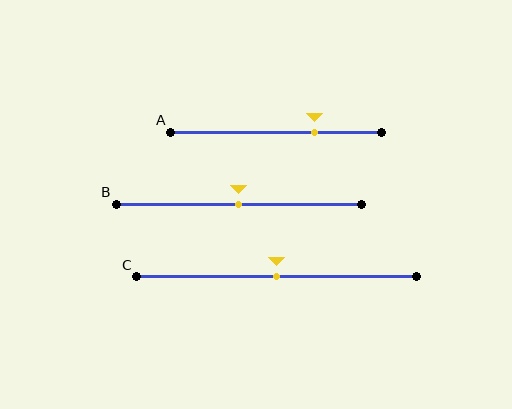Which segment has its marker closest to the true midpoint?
Segment B has its marker closest to the true midpoint.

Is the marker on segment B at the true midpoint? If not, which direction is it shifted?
Yes, the marker on segment B is at the true midpoint.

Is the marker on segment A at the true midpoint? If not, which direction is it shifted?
No, the marker on segment A is shifted to the right by about 18% of the segment length.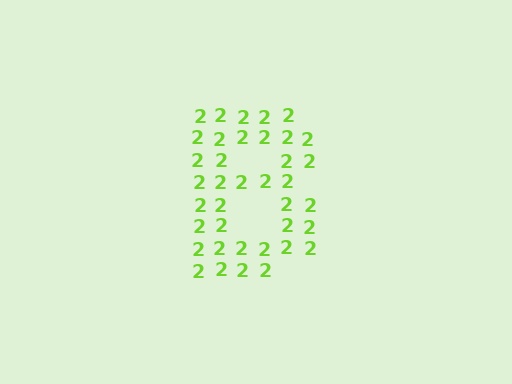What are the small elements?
The small elements are digit 2's.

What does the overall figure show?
The overall figure shows the letter B.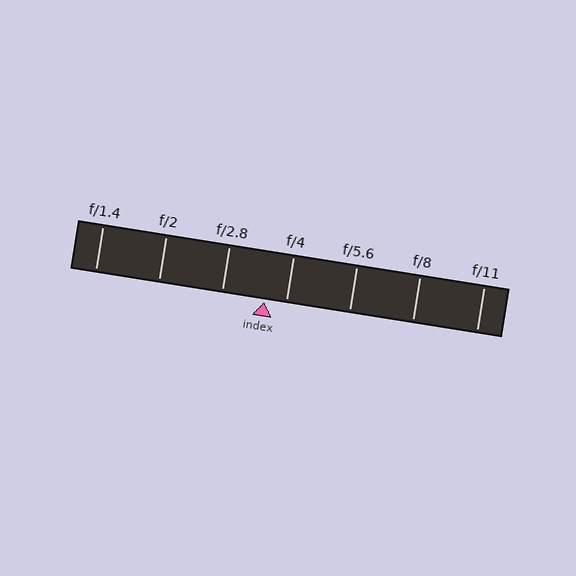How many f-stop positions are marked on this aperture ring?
There are 7 f-stop positions marked.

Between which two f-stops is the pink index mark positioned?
The index mark is between f/2.8 and f/4.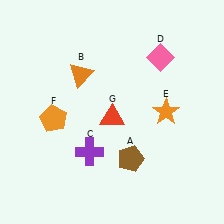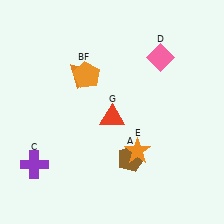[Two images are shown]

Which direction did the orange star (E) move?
The orange star (E) moved down.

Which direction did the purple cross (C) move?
The purple cross (C) moved left.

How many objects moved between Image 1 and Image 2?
3 objects moved between the two images.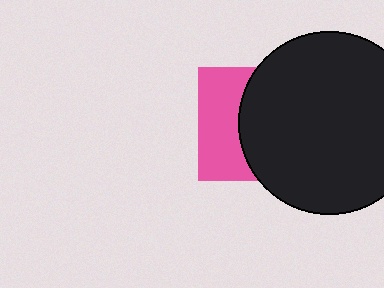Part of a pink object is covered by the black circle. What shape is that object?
It is a square.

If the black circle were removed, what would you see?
You would see the complete pink square.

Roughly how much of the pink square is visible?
A small part of it is visible (roughly 41%).